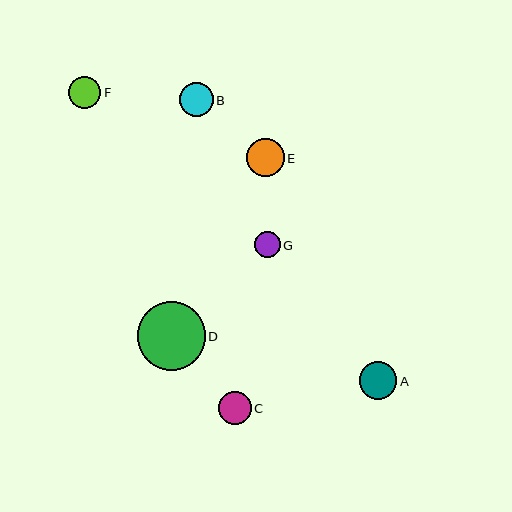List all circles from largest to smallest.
From largest to smallest: D, A, E, B, C, F, G.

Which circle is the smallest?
Circle G is the smallest with a size of approximately 25 pixels.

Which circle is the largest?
Circle D is the largest with a size of approximately 68 pixels.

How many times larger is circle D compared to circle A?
Circle D is approximately 1.8 times the size of circle A.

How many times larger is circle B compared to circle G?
Circle B is approximately 1.3 times the size of circle G.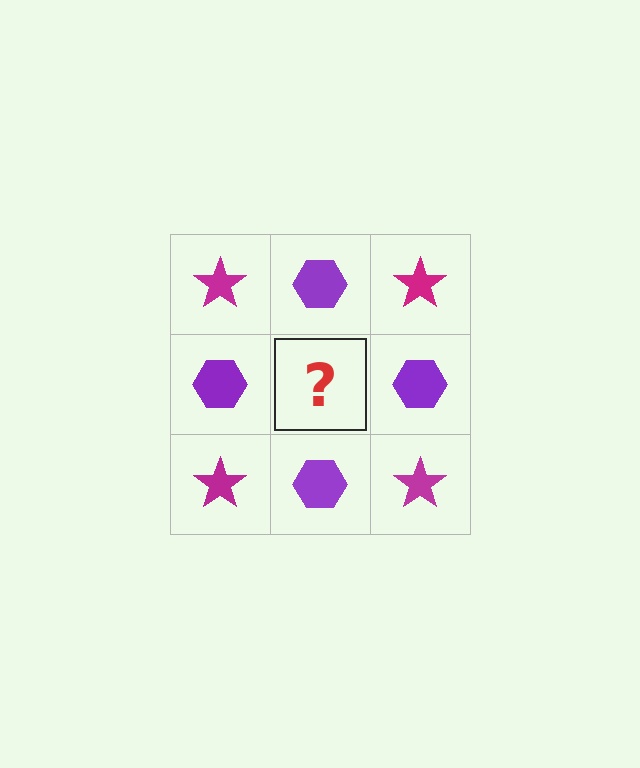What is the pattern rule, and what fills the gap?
The rule is that it alternates magenta star and purple hexagon in a checkerboard pattern. The gap should be filled with a magenta star.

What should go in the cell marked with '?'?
The missing cell should contain a magenta star.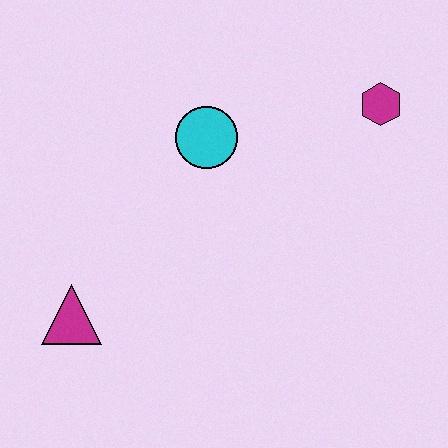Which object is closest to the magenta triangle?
The cyan circle is closest to the magenta triangle.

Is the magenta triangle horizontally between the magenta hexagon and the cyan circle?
No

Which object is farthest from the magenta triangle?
The magenta hexagon is farthest from the magenta triangle.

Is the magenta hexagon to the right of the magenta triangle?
Yes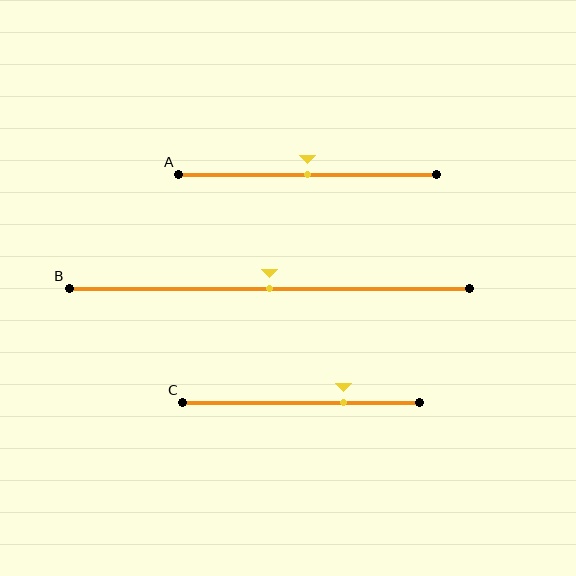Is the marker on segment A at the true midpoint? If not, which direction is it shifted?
Yes, the marker on segment A is at the true midpoint.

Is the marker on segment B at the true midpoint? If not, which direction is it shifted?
Yes, the marker on segment B is at the true midpoint.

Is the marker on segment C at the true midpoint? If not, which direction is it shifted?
No, the marker on segment C is shifted to the right by about 18% of the segment length.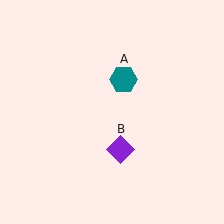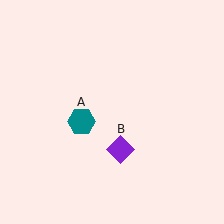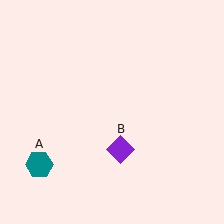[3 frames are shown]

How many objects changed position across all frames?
1 object changed position: teal hexagon (object A).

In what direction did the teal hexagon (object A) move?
The teal hexagon (object A) moved down and to the left.